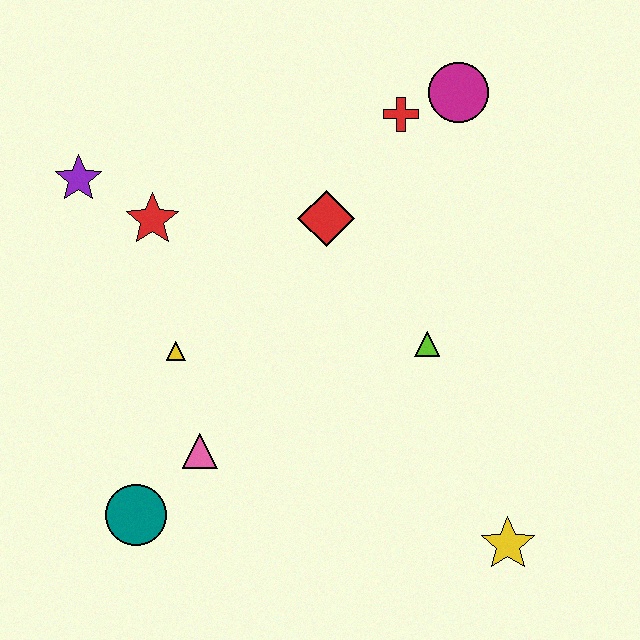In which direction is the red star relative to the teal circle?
The red star is above the teal circle.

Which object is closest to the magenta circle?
The red cross is closest to the magenta circle.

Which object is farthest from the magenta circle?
The teal circle is farthest from the magenta circle.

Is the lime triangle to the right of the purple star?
Yes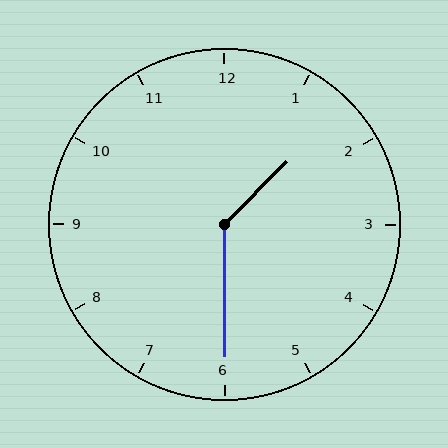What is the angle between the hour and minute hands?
Approximately 135 degrees.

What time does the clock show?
1:30.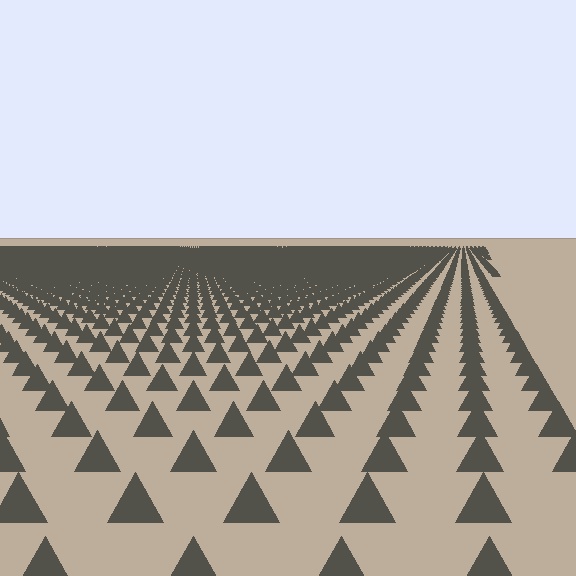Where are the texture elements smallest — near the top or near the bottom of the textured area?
Near the top.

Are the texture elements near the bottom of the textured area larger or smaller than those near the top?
Larger. Near the bottom, elements are closer to the viewer and appear at a bigger on-screen size.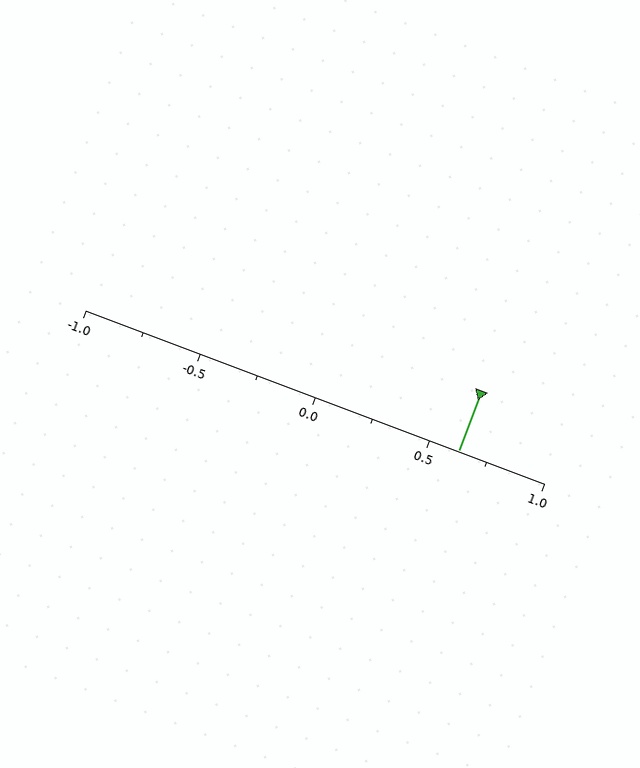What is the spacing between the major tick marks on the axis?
The major ticks are spaced 0.5 apart.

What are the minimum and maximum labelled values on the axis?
The axis runs from -1.0 to 1.0.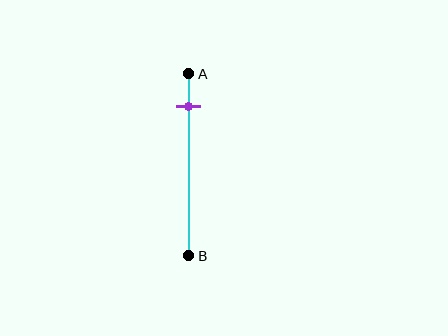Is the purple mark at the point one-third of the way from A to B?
No, the mark is at about 20% from A, not at the 33% one-third point.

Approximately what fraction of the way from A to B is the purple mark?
The purple mark is approximately 20% of the way from A to B.